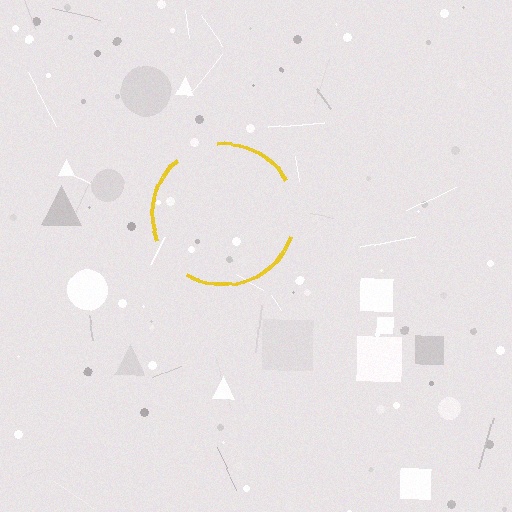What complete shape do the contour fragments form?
The contour fragments form a circle.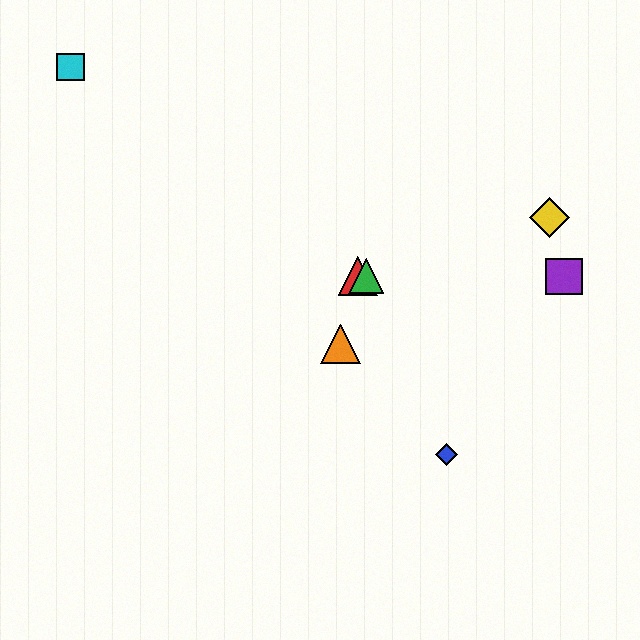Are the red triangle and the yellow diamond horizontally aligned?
No, the red triangle is at y≈276 and the yellow diamond is at y≈217.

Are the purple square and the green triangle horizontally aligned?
Yes, both are at y≈276.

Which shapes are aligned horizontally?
The red triangle, the green triangle, the purple square are aligned horizontally.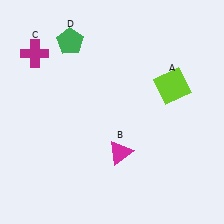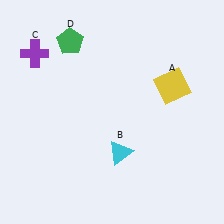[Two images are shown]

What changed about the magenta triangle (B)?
In Image 1, B is magenta. In Image 2, it changed to cyan.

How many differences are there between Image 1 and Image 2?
There are 3 differences between the two images.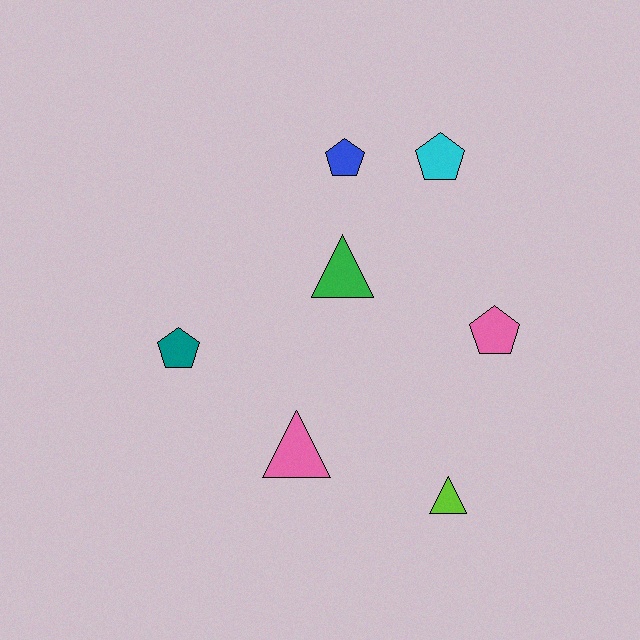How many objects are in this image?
There are 7 objects.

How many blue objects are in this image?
There is 1 blue object.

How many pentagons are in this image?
There are 4 pentagons.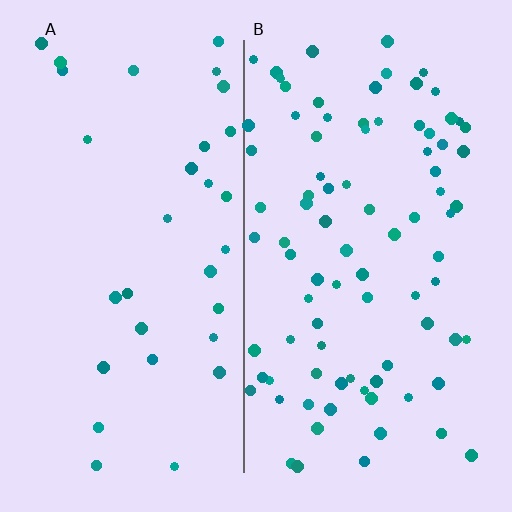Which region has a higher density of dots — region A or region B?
B (the right).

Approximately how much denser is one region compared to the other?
Approximately 2.7× — region B over region A.